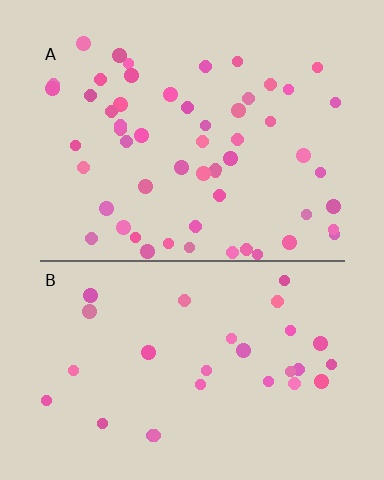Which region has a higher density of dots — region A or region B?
A (the top).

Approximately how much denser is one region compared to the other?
Approximately 1.9× — region A over region B.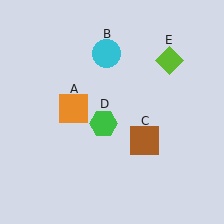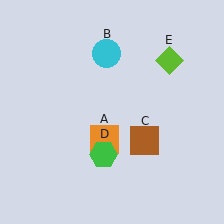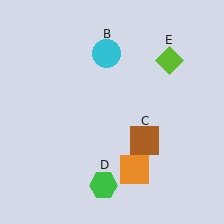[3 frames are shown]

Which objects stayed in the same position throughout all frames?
Cyan circle (object B) and brown square (object C) and lime diamond (object E) remained stationary.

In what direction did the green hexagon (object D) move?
The green hexagon (object D) moved down.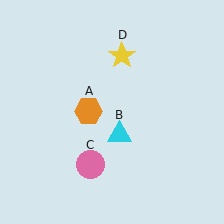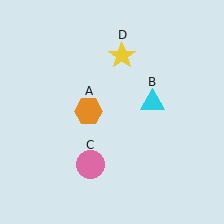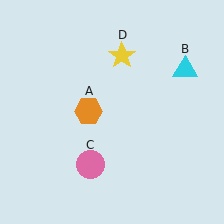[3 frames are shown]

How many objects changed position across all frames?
1 object changed position: cyan triangle (object B).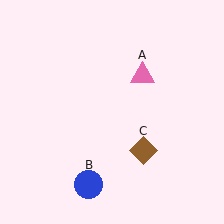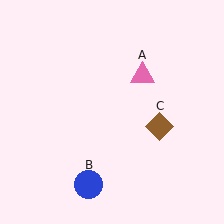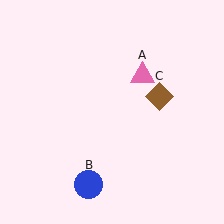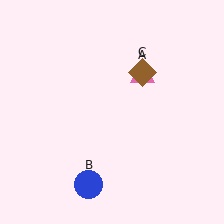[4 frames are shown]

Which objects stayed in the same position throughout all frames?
Pink triangle (object A) and blue circle (object B) remained stationary.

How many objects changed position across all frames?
1 object changed position: brown diamond (object C).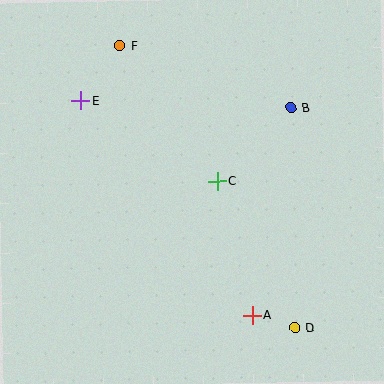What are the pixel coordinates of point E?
Point E is at (81, 101).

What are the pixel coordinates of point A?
Point A is at (253, 315).